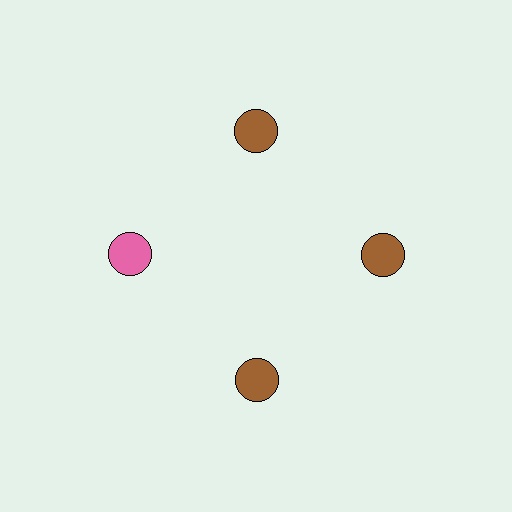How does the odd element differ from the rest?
It has a different color: pink instead of brown.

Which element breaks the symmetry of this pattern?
The pink circle at roughly the 9 o'clock position breaks the symmetry. All other shapes are brown circles.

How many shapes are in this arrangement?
There are 4 shapes arranged in a ring pattern.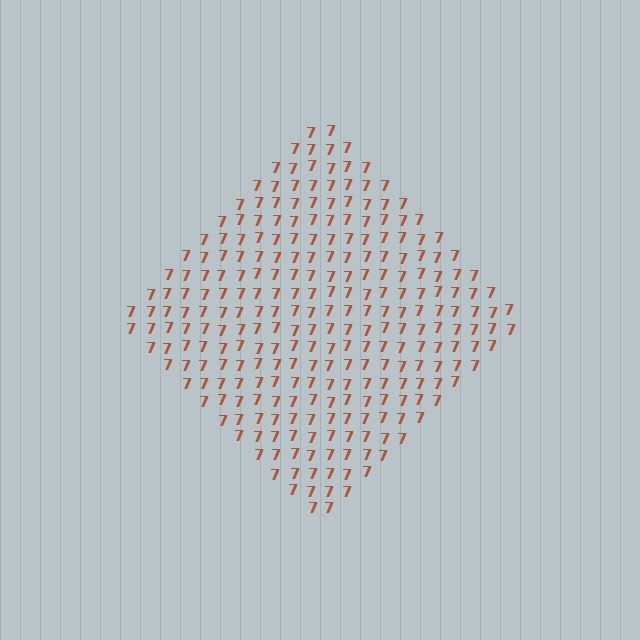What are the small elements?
The small elements are digit 7's.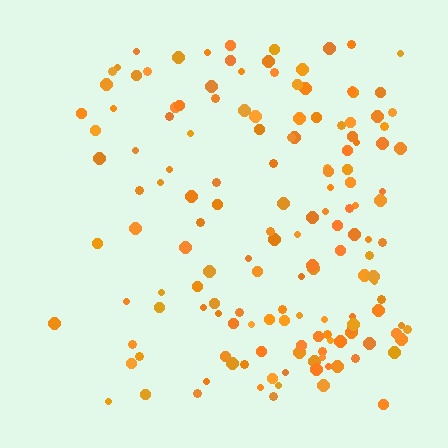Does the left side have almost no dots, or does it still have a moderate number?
Still a moderate number, just noticeably fewer than the right.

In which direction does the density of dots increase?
From left to right, with the right side densest.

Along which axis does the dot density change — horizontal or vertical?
Horizontal.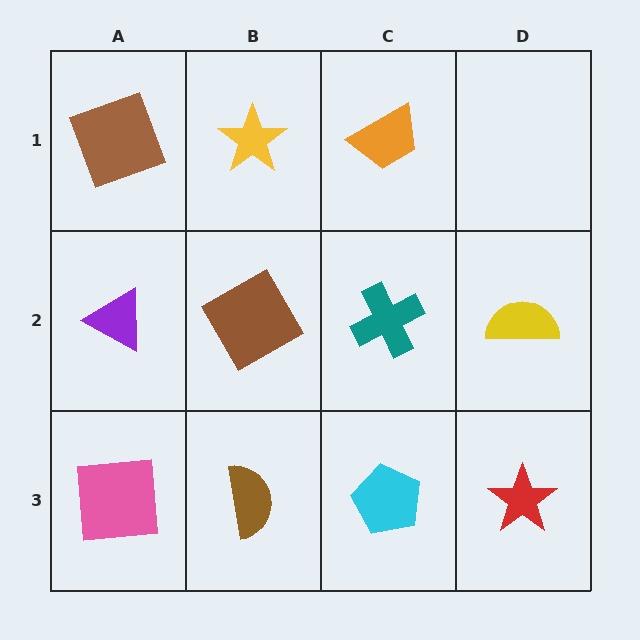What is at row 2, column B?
A brown square.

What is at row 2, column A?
A purple triangle.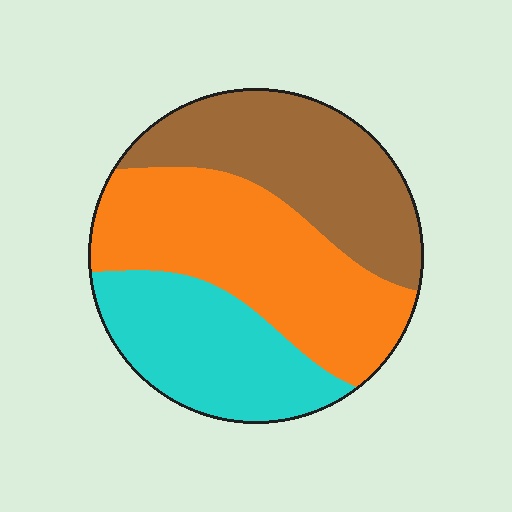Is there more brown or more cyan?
Brown.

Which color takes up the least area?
Cyan, at roughly 25%.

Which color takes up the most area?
Orange, at roughly 40%.